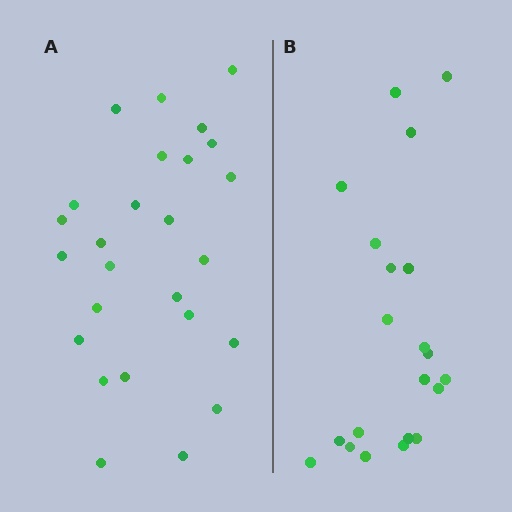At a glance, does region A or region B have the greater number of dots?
Region A (the left region) has more dots.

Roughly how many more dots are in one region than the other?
Region A has about 5 more dots than region B.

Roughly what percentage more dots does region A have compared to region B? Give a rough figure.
About 25% more.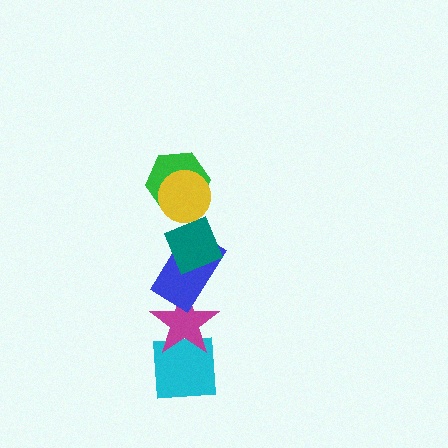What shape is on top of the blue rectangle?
The teal diamond is on top of the blue rectangle.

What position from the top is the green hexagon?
The green hexagon is 2nd from the top.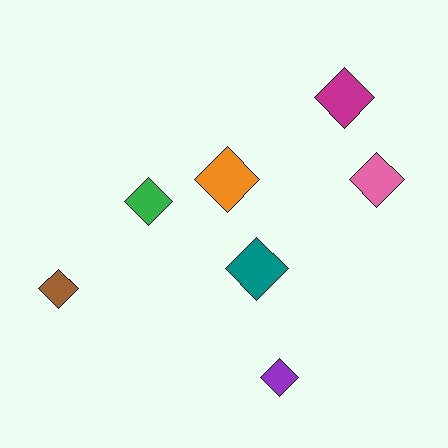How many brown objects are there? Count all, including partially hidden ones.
There is 1 brown object.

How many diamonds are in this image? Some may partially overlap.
There are 7 diamonds.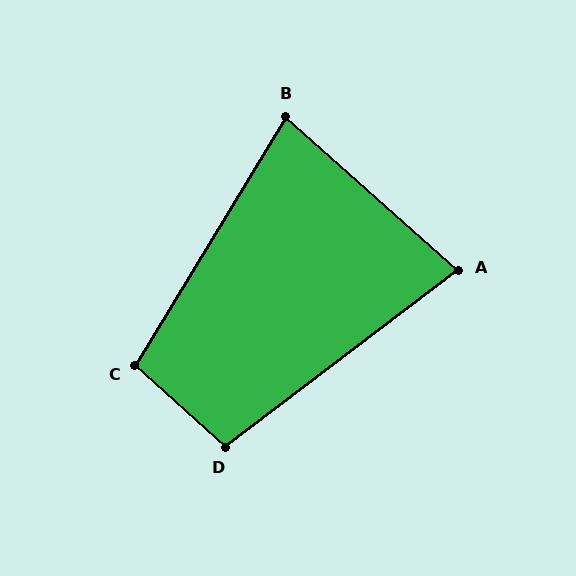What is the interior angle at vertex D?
Approximately 100 degrees (obtuse).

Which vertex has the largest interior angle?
C, at approximately 101 degrees.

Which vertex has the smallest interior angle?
A, at approximately 79 degrees.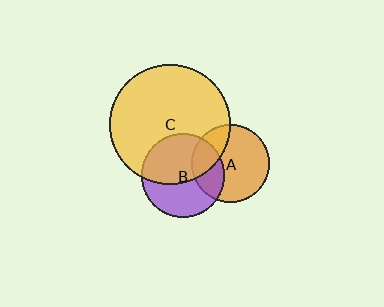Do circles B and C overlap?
Yes.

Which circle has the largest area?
Circle C (yellow).